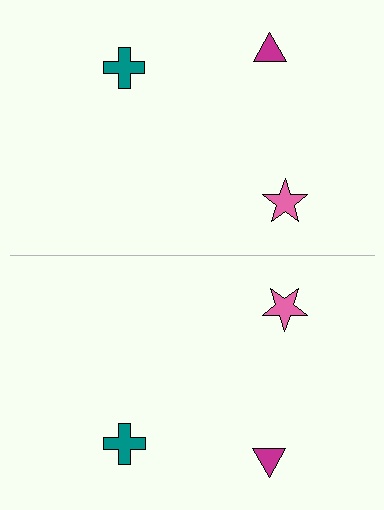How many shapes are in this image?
There are 6 shapes in this image.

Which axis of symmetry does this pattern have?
The pattern has a horizontal axis of symmetry running through the center of the image.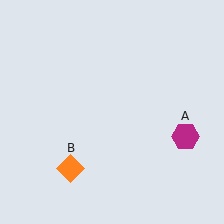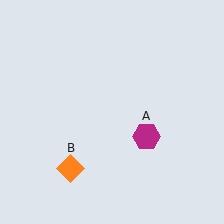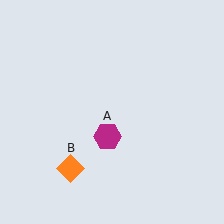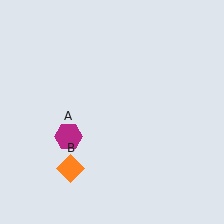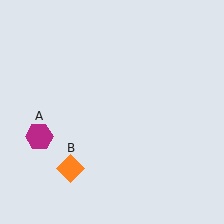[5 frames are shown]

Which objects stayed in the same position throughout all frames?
Orange diamond (object B) remained stationary.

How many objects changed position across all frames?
1 object changed position: magenta hexagon (object A).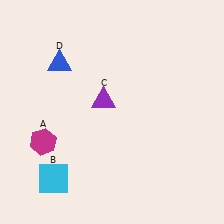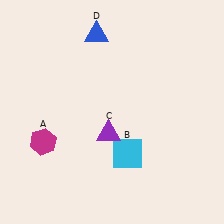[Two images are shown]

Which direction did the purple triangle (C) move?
The purple triangle (C) moved down.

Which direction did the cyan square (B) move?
The cyan square (B) moved right.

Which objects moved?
The objects that moved are: the cyan square (B), the purple triangle (C), the blue triangle (D).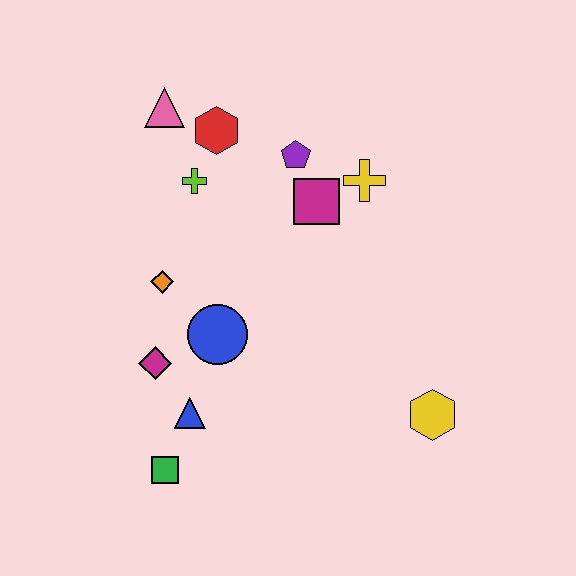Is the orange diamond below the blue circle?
No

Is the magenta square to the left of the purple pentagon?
No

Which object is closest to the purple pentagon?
The magenta square is closest to the purple pentagon.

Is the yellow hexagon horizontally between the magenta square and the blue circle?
No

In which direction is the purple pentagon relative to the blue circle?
The purple pentagon is above the blue circle.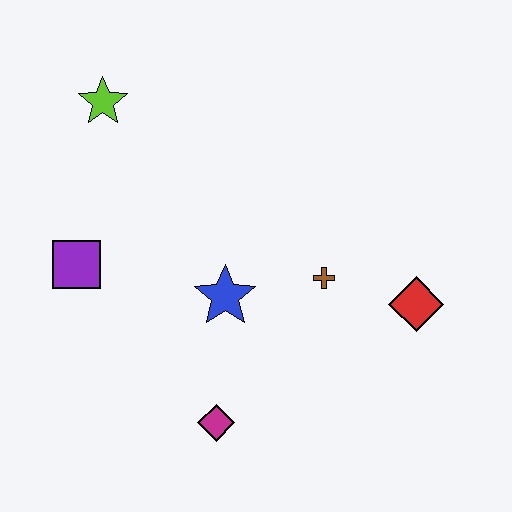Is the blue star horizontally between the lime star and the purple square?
No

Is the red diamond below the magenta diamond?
No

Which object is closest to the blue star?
The brown cross is closest to the blue star.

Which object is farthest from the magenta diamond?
The lime star is farthest from the magenta diamond.